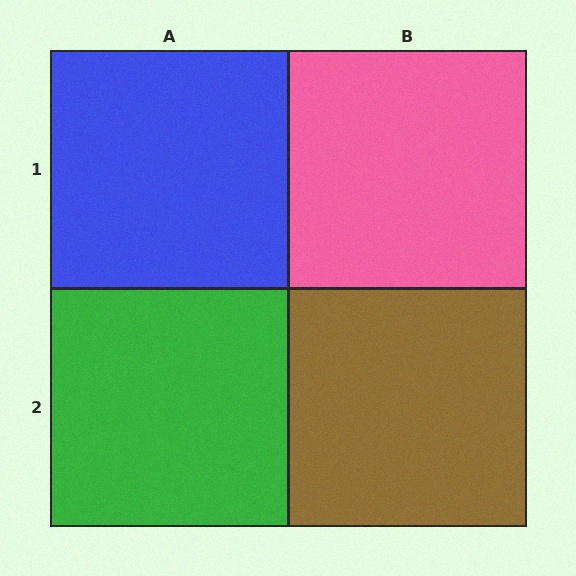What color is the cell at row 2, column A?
Green.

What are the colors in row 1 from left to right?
Blue, pink.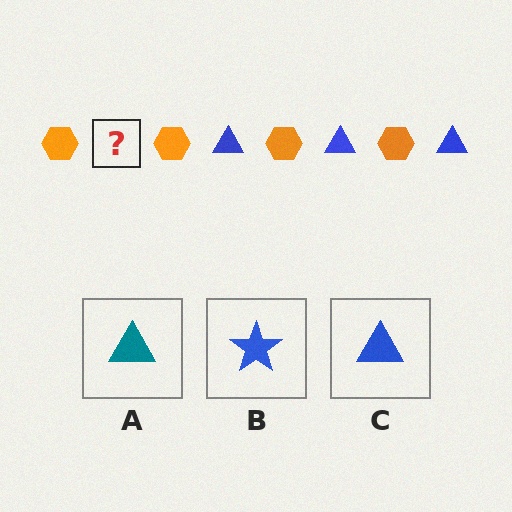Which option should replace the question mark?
Option C.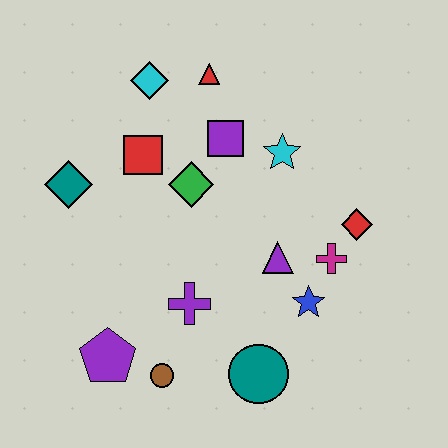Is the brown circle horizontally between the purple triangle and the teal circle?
No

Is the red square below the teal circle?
No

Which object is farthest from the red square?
The teal circle is farthest from the red square.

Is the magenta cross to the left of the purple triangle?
No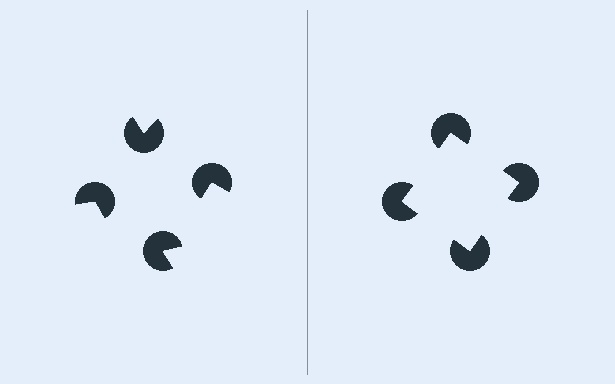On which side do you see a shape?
An illusory square appears on the right side. On the left side the wedge cuts are rotated, so no coherent shape forms.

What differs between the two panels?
The pac-man discs are positioned identically on both sides; only the wedge orientations differ. On the right they align to a square; on the left they are misaligned.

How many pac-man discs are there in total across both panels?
8 — 4 on each side.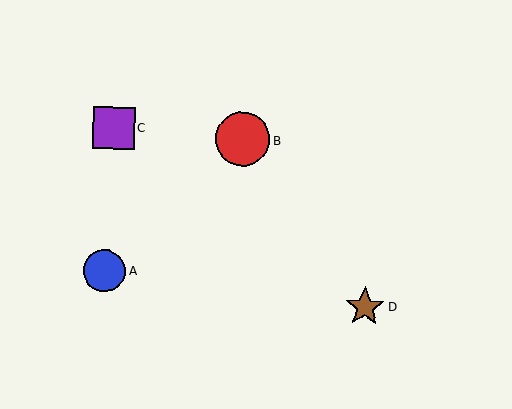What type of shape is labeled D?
Shape D is a brown star.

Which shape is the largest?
The red circle (labeled B) is the largest.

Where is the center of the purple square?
The center of the purple square is at (114, 128).